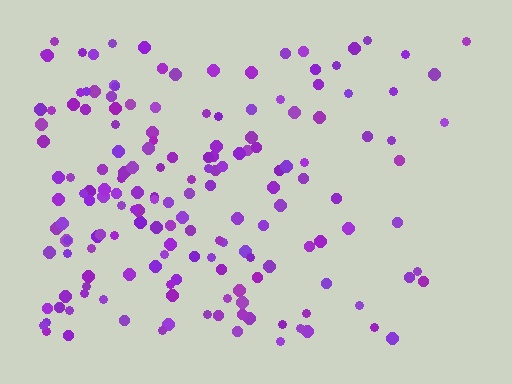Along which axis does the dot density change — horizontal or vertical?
Horizontal.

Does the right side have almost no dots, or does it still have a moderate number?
Still a moderate number, just noticeably fewer than the left.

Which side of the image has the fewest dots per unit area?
The right.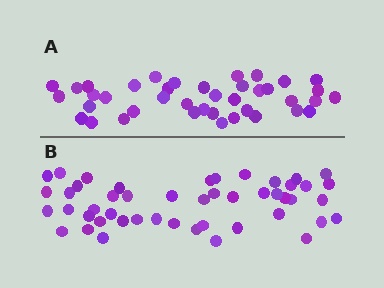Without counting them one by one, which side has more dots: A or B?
Region B (the bottom region) has more dots.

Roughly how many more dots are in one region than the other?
Region B has roughly 8 or so more dots than region A.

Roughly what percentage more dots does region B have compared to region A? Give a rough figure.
About 20% more.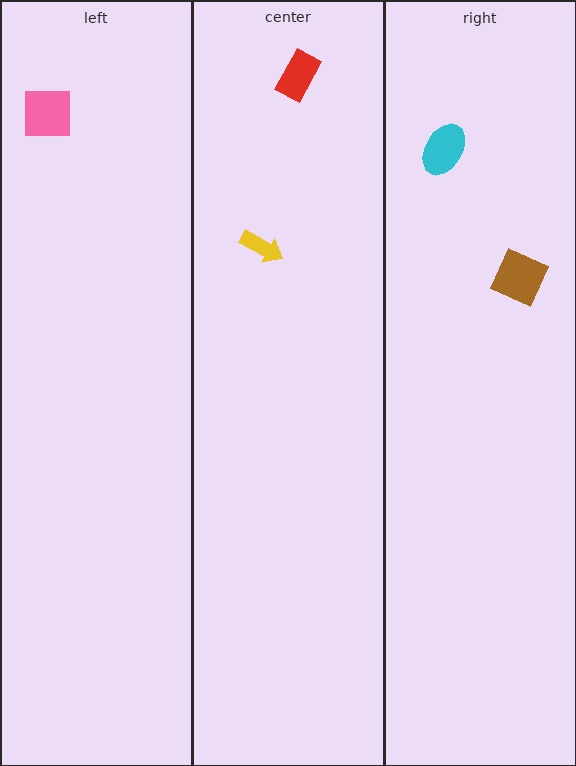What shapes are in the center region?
The yellow arrow, the red rectangle.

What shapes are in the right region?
The brown diamond, the cyan ellipse.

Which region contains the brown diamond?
The right region.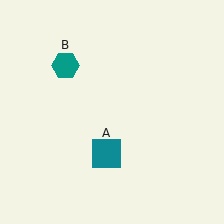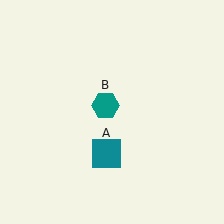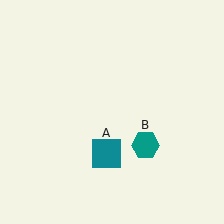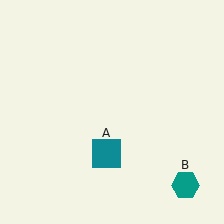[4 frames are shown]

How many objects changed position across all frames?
1 object changed position: teal hexagon (object B).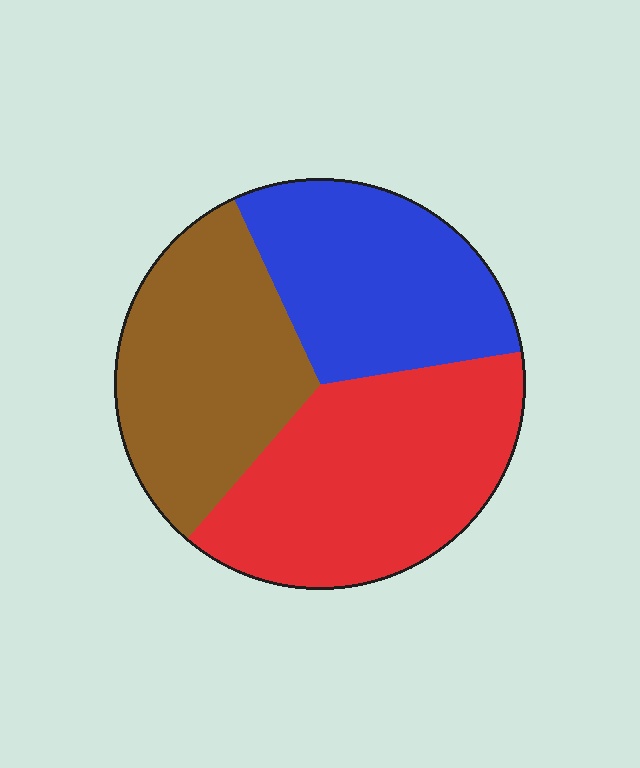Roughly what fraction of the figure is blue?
Blue takes up between a quarter and a half of the figure.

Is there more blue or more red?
Red.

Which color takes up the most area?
Red, at roughly 40%.